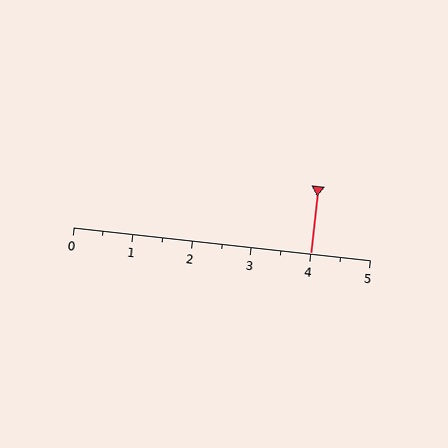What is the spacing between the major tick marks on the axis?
The major ticks are spaced 1 apart.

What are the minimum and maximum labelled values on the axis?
The axis runs from 0 to 5.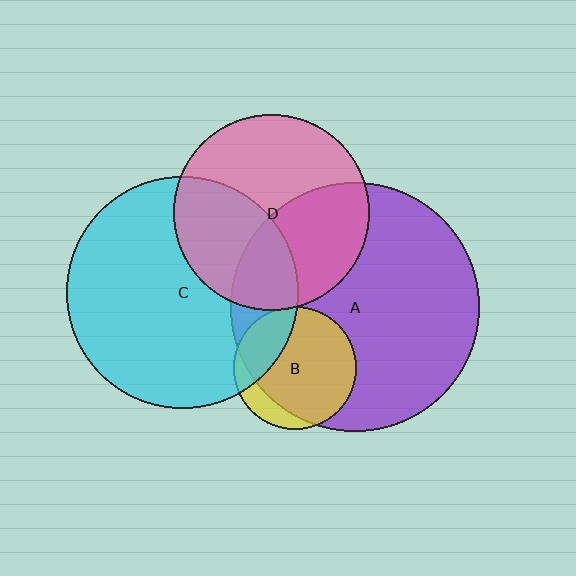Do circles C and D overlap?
Yes.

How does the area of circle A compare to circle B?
Approximately 4.1 times.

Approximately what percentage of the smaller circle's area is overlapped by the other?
Approximately 40%.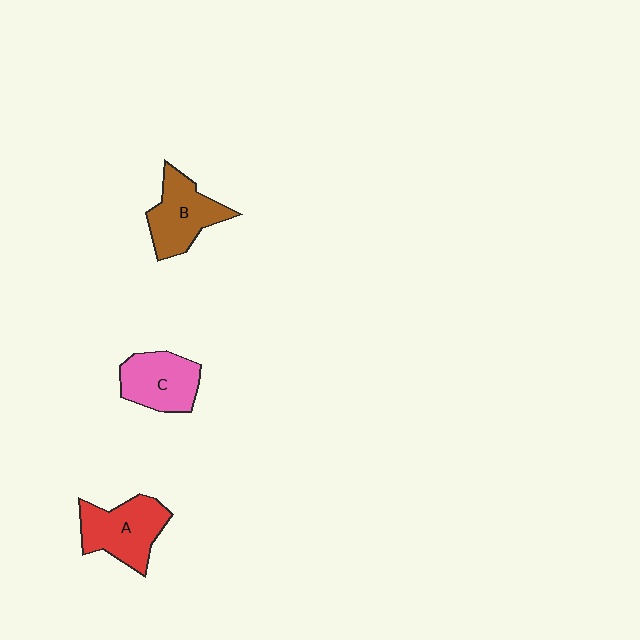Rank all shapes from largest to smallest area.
From largest to smallest: A (red), B (brown), C (pink).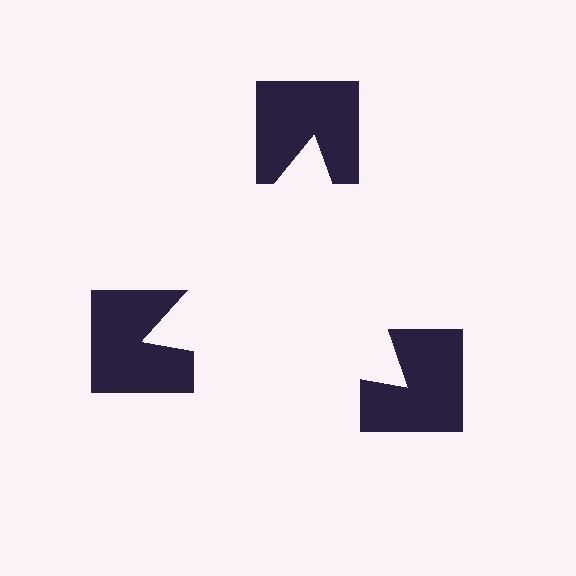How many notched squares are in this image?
There are 3 — one at each vertex of the illusory triangle.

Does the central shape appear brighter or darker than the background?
It typically appears slightly brighter than the background, even though no actual brightness change is drawn.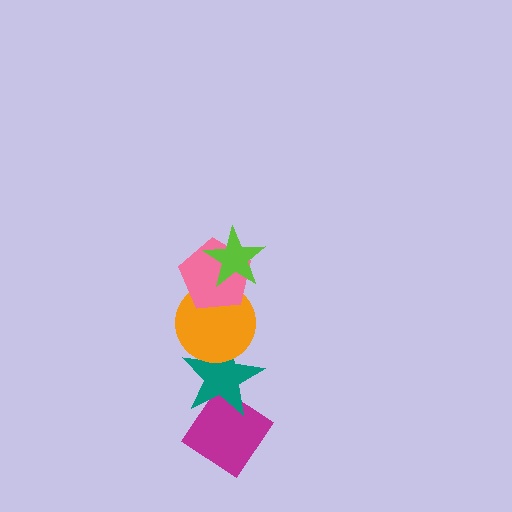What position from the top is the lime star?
The lime star is 1st from the top.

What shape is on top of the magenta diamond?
The teal star is on top of the magenta diamond.